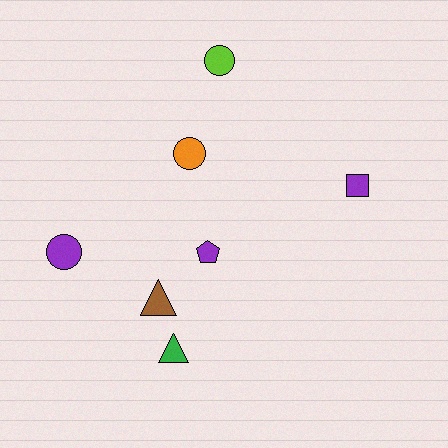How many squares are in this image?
There is 1 square.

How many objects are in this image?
There are 7 objects.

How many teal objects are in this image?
There are no teal objects.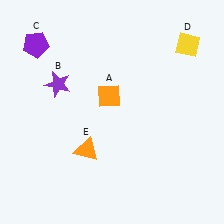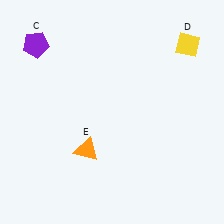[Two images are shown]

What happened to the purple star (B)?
The purple star (B) was removed in Image 2. It was in the top-left area of Image 1.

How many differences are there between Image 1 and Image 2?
There are 2 differences between the two images.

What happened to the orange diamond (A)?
The orange diamond (A) was removed in Image 2. It was in the top-left area of Image 1.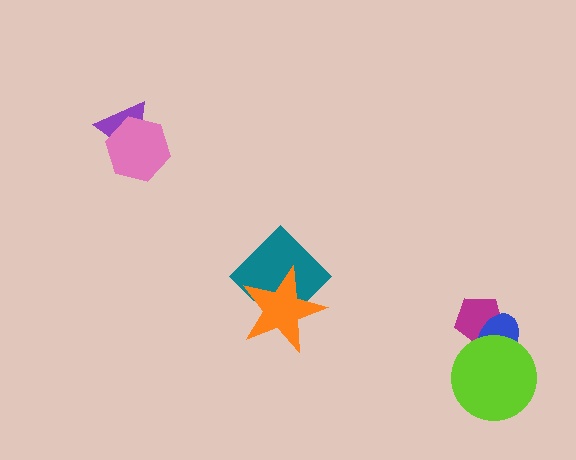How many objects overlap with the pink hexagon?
1 object overlaps with the pink hexagon.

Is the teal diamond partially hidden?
Yes, it is partially covered by another shape.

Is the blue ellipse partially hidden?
Yes, it is partially covered by another shape.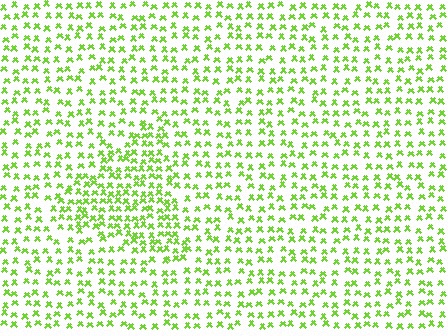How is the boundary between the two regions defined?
The boundary is defined by a change in element density (approximately 1.7x ratio). All elements are the same color, size, and shape.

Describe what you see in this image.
The image contains small lime elements arranged at two different densities. A triangle-shaped region is visible where the elements are more densely packed than the surrounding area.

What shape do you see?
I see a triangle.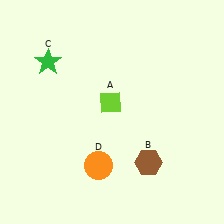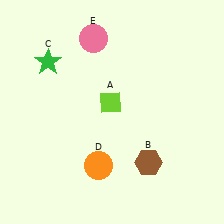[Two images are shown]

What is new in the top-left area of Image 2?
A pink circle (E) was added in the top-left area of Image 2.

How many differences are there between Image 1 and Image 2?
There is 1 difference between the two images.